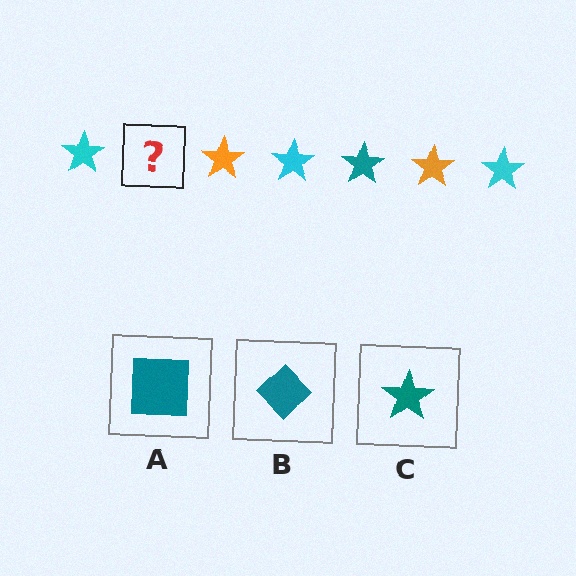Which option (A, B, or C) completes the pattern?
C.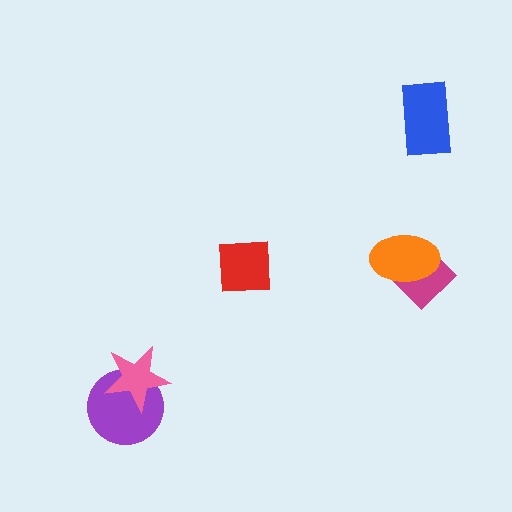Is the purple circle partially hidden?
Yes, it is partially covered by another shape.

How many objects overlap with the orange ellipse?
1 object overlaps with the orange ellipse.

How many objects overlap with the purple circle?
1 object overlaps with the purple circle.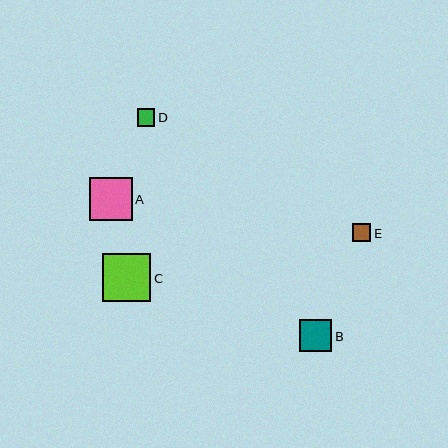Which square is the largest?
Square C is the largest with a size of approximately 48 pixels.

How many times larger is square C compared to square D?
Square C is approximately 2.7 times the size of square D.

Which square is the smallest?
Square D is the smallest with a size of approximately 18 pixels.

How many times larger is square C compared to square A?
Square C is approximately 1.1 times the size of square A.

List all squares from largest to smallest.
From largest to smallest: C, A, B, E, D.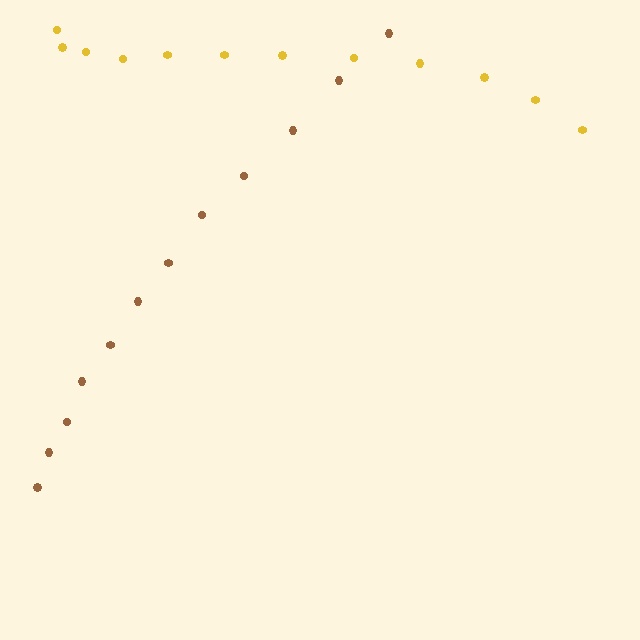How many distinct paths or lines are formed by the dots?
There are 2 distinct paths.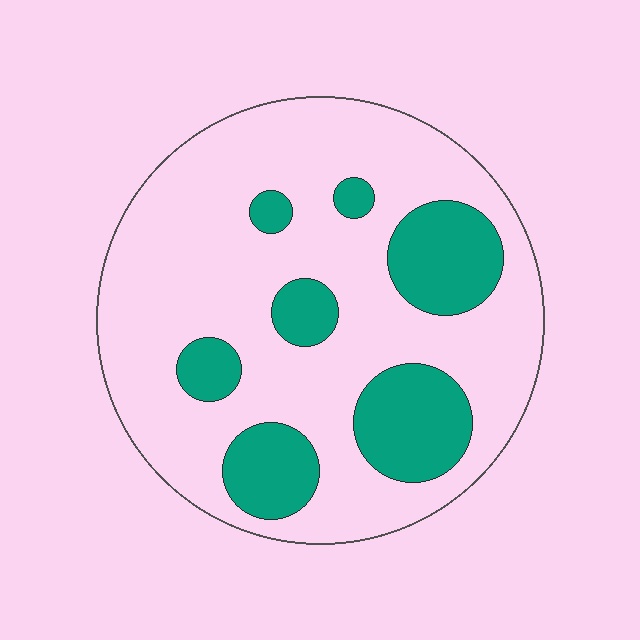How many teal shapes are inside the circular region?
7.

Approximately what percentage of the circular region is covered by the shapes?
Approximately 25%.